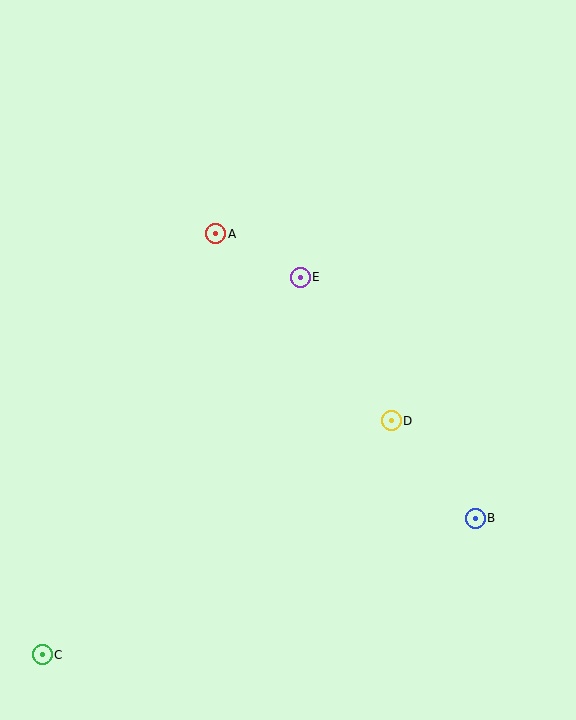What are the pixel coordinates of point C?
Point C is at (42, 655).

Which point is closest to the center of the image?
Point E at (300, 277) is closest to the center.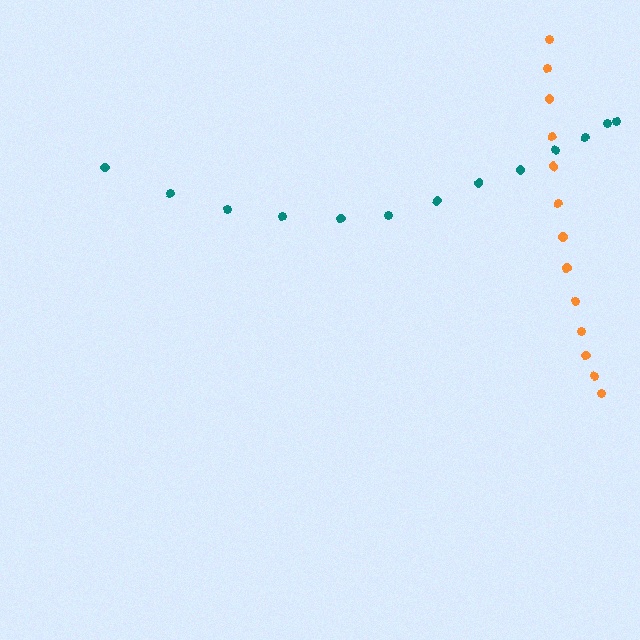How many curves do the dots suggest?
There are 2 distinct paths.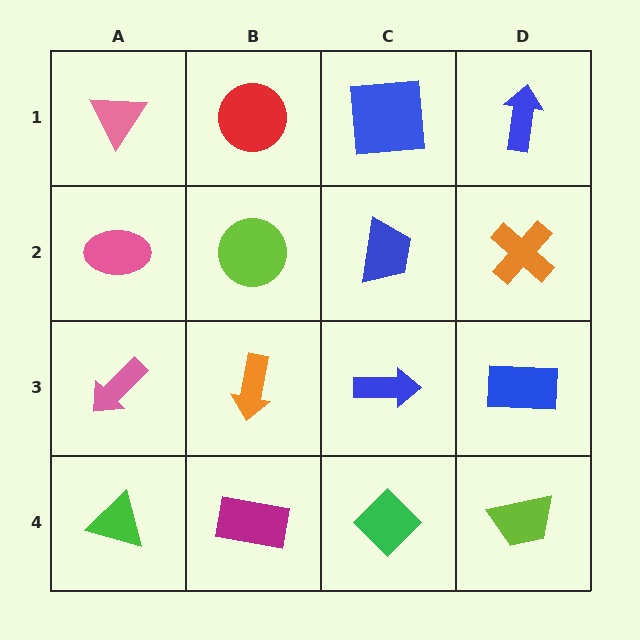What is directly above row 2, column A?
A pink triangle.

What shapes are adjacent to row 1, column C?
A blue trapezoid (row 2, column C), a red circle (row 1, column B), a blue arrow (row 1, column D).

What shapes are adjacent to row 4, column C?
A blue arrow (row 3, column C), a magenta rectangle (row 4, column B), a lime trapezoid (row 4, column D).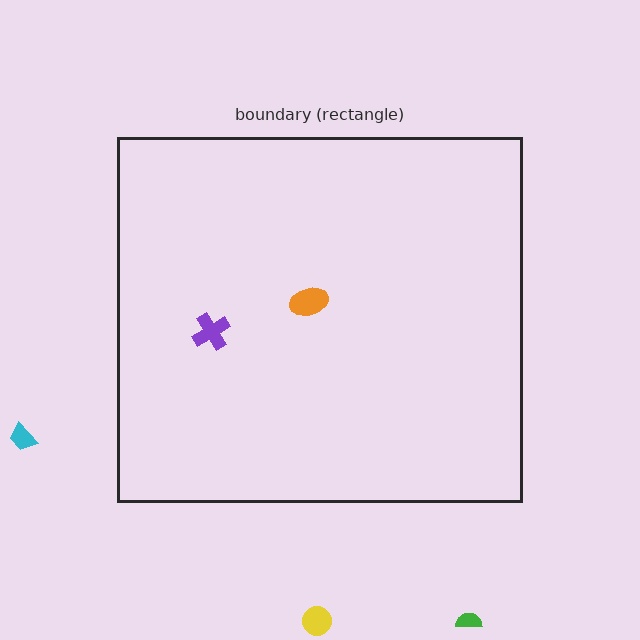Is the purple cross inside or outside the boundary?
Inside.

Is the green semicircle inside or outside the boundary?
Outside.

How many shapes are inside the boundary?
2 inside, 3 outside.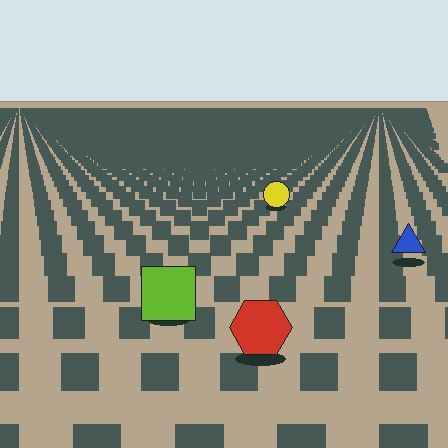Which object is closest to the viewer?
The red hexagon is closest. The texture marks near it are larger and more spread out.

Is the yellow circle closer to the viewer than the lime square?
No. The lime square is closer — you can tell from the texture gradient: the ground texture is coarser near it.